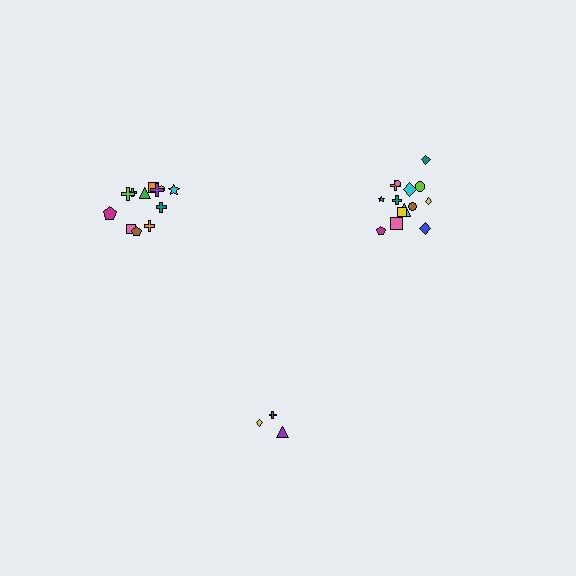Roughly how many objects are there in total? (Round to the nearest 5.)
Roughly 30 objects in total.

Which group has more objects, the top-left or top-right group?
The top-right group.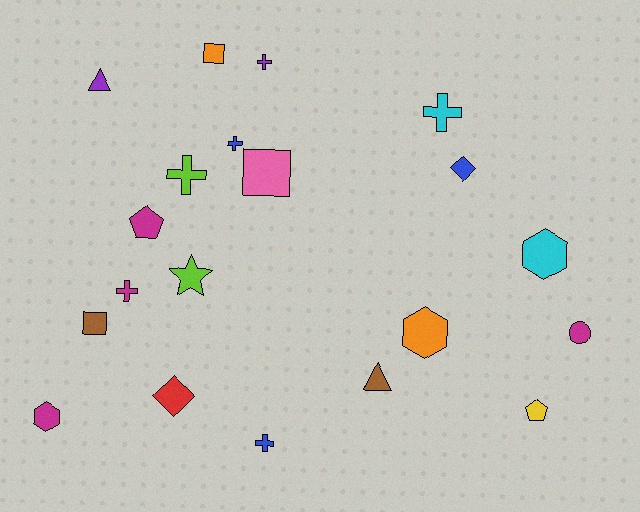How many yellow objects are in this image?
There is 1 yellow object.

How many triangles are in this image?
There are 2 triangles.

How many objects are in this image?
There are 20 objects.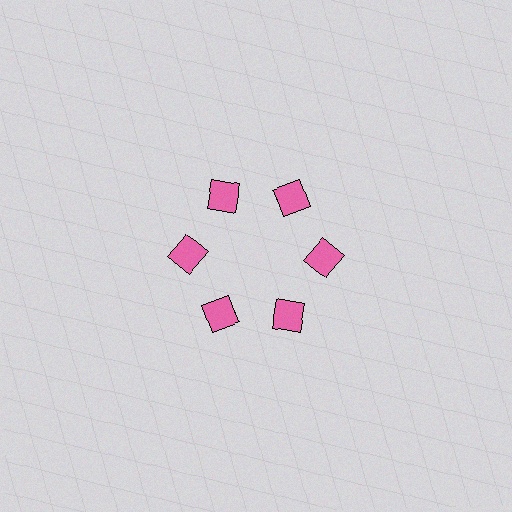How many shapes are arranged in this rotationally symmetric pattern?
There are 6 shapes, arranged in 6 groups of 1.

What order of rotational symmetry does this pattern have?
This pattern has 6-fold rotational symmetry.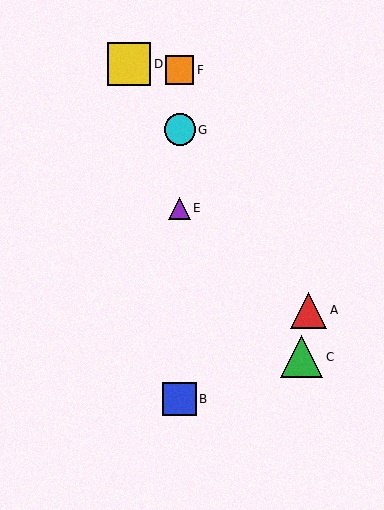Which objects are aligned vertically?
Objects B, E, F, G are aligned vertically.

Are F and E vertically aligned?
Yes, both are at x≈180.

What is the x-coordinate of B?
Object B is at x≈180.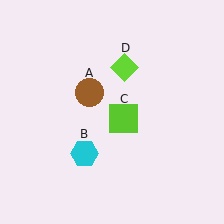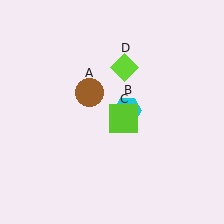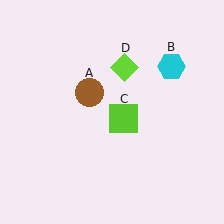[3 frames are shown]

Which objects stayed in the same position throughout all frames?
Brown circle (object A) and lime square (object C) and lime diamond (object D) remained stationary.